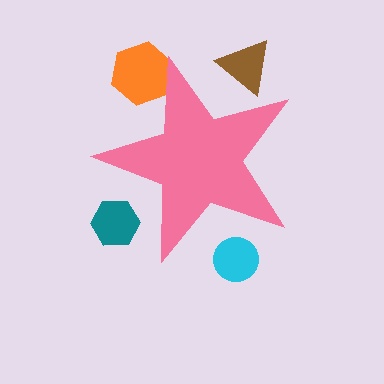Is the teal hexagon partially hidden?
Yes, the teal hexagon is partially hidden behind the pink star.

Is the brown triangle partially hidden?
Yes, the brown triangle is partially hidden behind the pink star.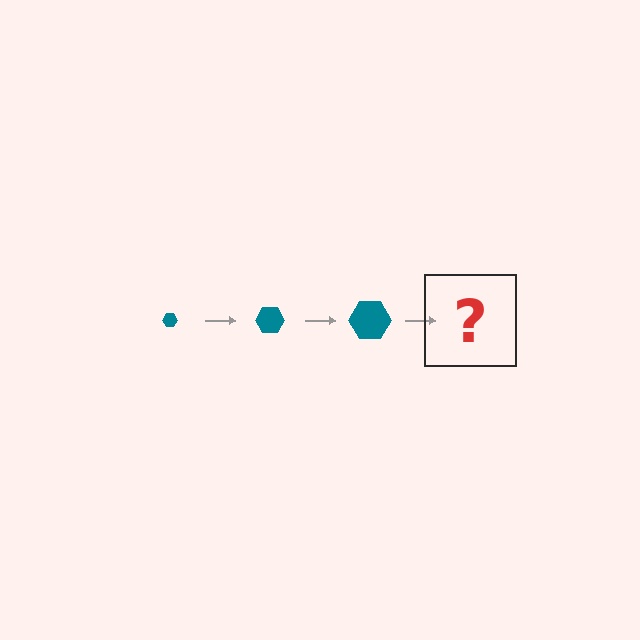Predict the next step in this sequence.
The next step is a teal hexagon, larger than the previous one.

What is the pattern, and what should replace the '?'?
The pattern is that the hexagon gets progressively larger each step. The '?' should be a teal hexagon, larger than the previous one.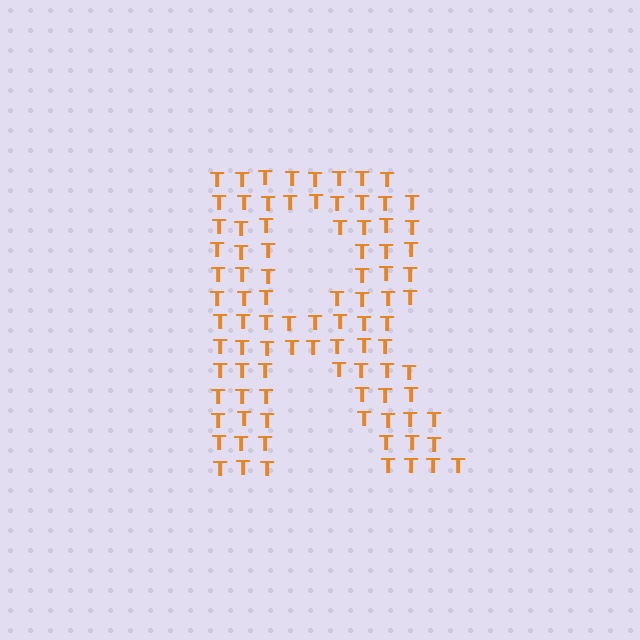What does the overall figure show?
The overall figure shows the letter R.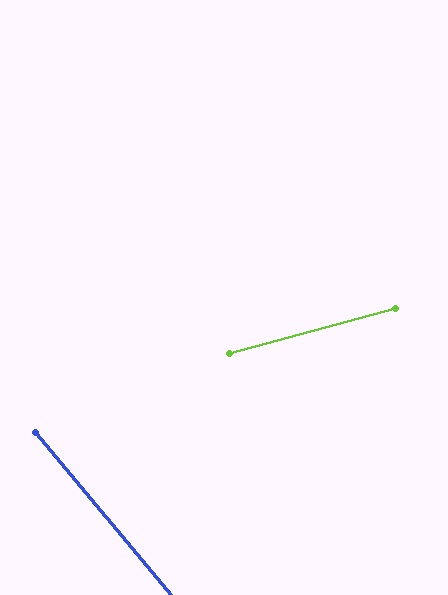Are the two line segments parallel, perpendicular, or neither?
Neither parallel nor perpendicular — they differ by about 65°.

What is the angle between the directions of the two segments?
Approximately 65 degrees.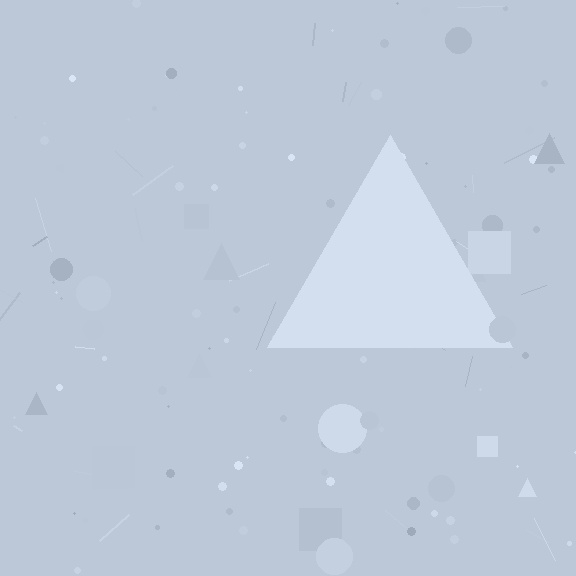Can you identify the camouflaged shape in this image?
The camouflaged shape is a triangle.